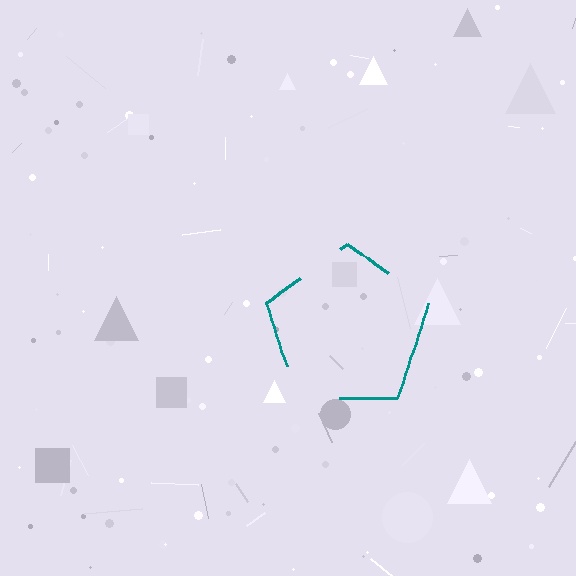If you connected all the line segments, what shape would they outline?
They would outline a pentagon.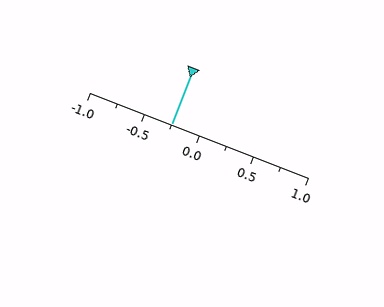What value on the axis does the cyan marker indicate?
The marker indicates approximately -0.25.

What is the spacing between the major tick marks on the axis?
The major ticks are spaced 0.5 apart.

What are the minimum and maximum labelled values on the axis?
The axis runs from -1.0 to 1.0.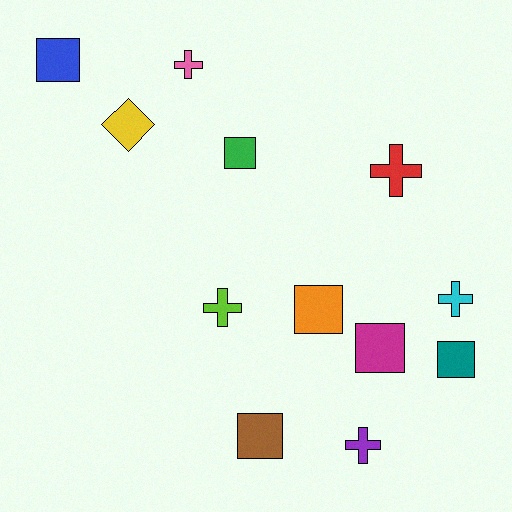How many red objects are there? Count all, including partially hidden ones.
There is 1 red object.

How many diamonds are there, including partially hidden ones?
There is 1 diamond.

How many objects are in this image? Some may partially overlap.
There are 12 objects.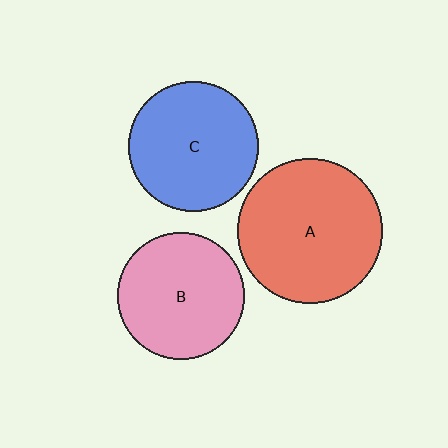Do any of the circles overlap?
No, none of the circles overlap.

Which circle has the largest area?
Circle A (red).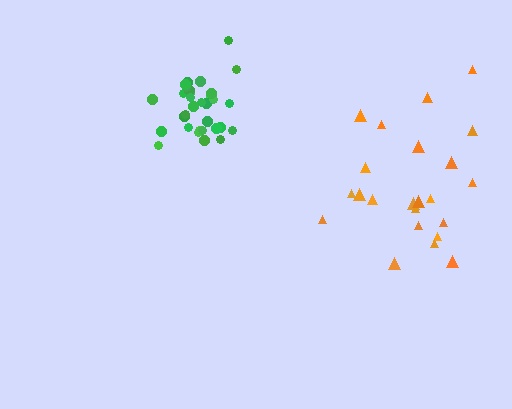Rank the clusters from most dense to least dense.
green, orange.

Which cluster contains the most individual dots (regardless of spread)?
Green (33).